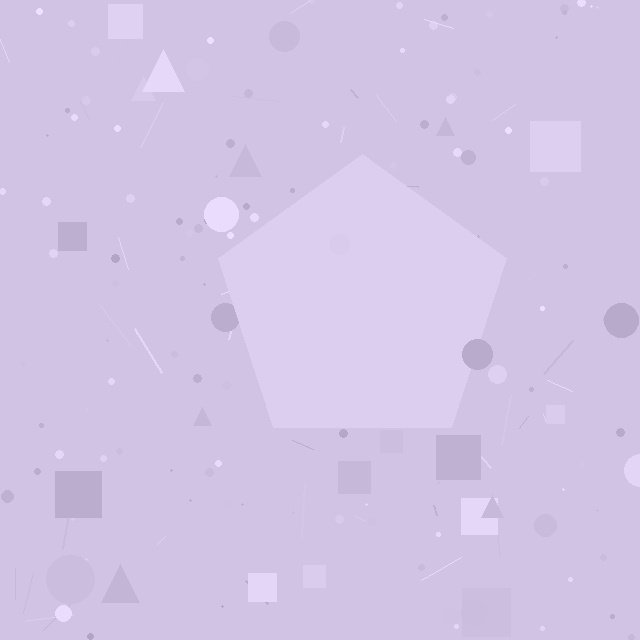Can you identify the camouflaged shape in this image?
The camouflaged shape is a pentagon.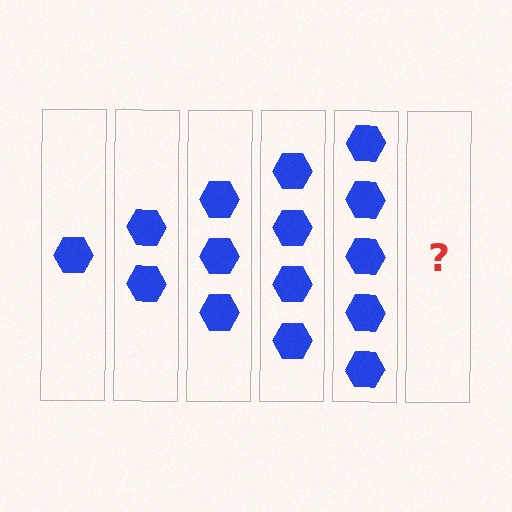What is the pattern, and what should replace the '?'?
The pattern is that each step adds one more hexagon. The '?' should be 6 hexagons.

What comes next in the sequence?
The next element should be 6 hexagons.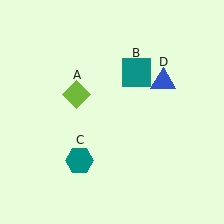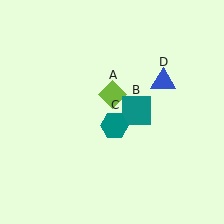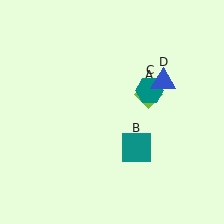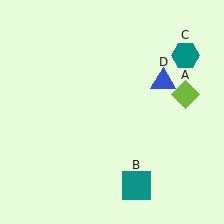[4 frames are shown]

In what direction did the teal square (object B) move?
The teal square (object B) moved down.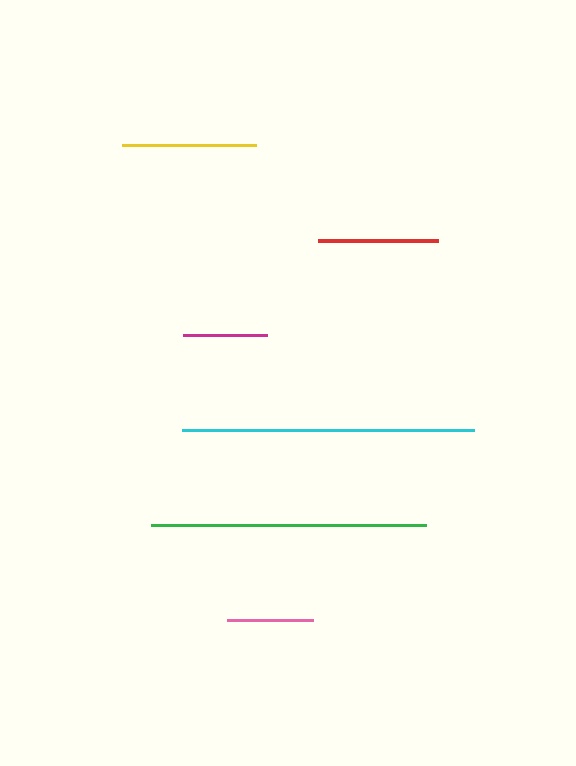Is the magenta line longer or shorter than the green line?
The green line is longer than the magenta line.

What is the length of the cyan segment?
The cyan segment is approximately 292 pixels long.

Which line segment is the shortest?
The magenta line is the shortest at approximately 84 pixels.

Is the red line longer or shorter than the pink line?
The red line is longer than the pink line.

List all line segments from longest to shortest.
From longest to shortest: cyan, green, yellow, red, pink, magenta.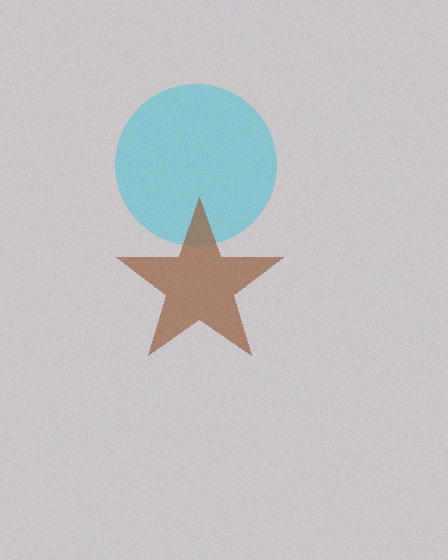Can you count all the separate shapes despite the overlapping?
Yes, there are 2 separate shapes.